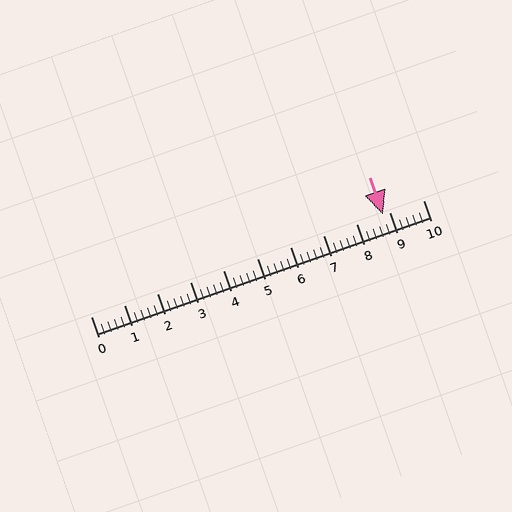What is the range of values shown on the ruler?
The ruler shows values from 0 to 10.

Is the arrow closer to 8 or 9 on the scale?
The arrow is closer to 9.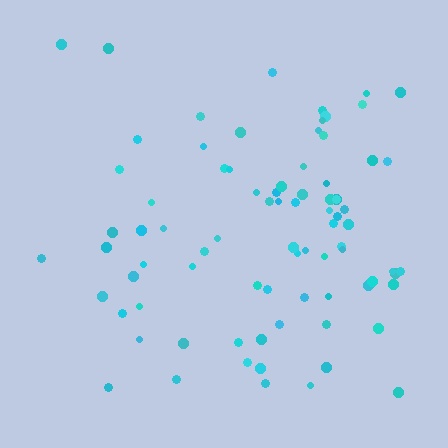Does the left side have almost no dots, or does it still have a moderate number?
Still a moderate number, just noticeably fewer than the right.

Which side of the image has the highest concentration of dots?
The right.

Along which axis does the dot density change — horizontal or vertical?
Horizontal.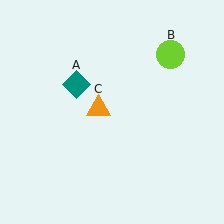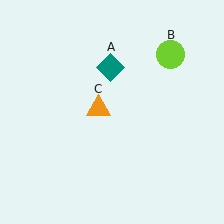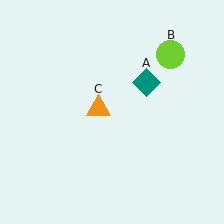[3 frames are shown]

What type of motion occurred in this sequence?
The teal diamond (object A) rotated clockwise around the center of the scene.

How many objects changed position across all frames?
1 object changed position: teal diamond (object A).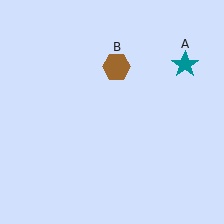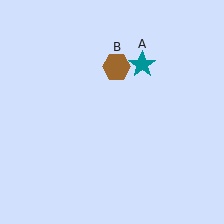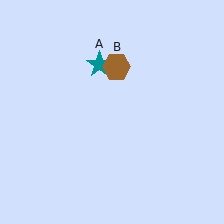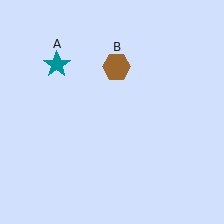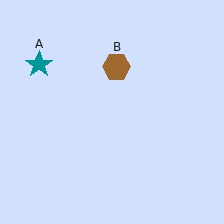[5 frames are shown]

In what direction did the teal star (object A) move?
The teal star (object A) moved left.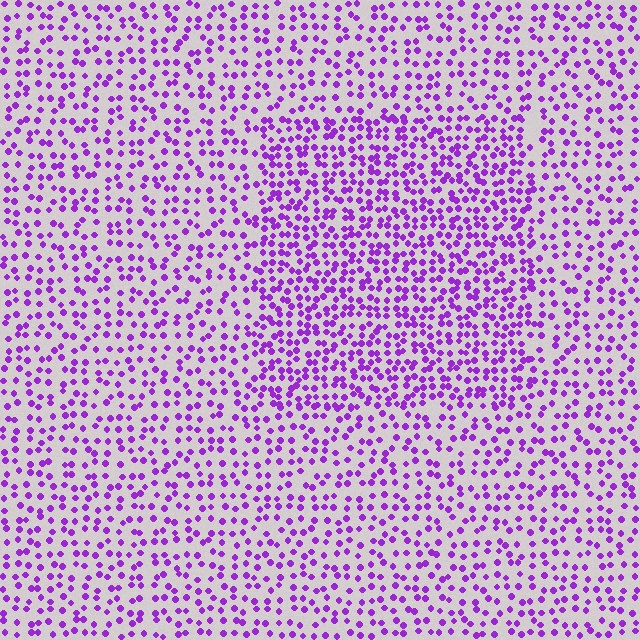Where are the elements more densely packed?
The elements are more densely packed inside the rectangle boundary.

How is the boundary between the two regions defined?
The boundary is defined by a change in element density (approximately 1.6x ratio). All elements are the same color, size, and shape.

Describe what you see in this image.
The image contains small purple elements arranged at two different densities. A rectangle-shaped region is visible where the elements are more densely packed than the surrounding area.